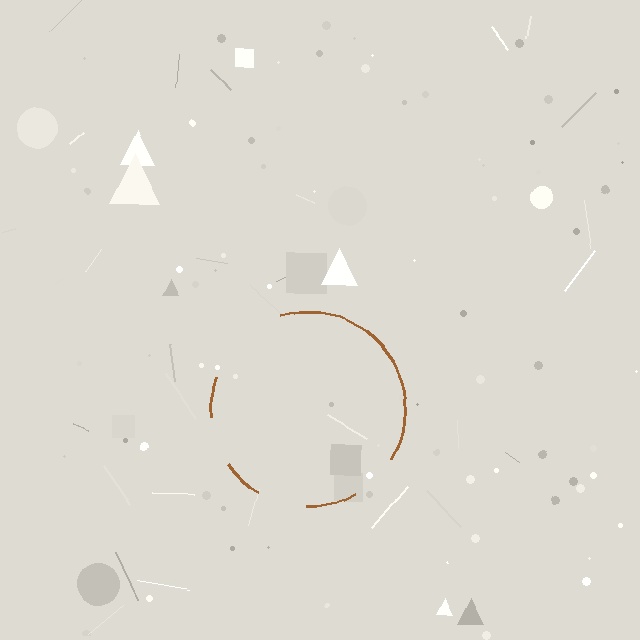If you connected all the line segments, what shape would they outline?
They would outline a circle.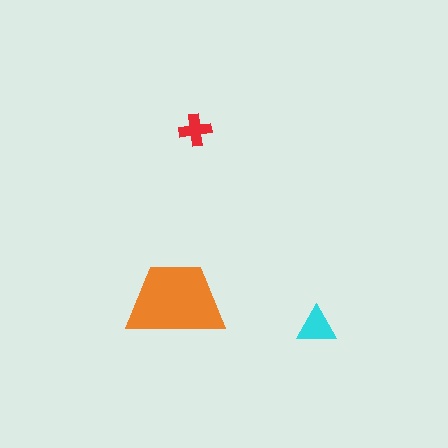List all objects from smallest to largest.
The red cross, the cyan triangle, the orange trapezoid.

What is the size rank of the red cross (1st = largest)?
3rd.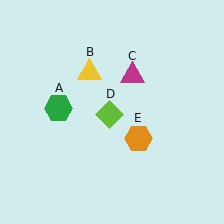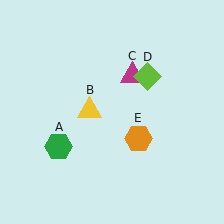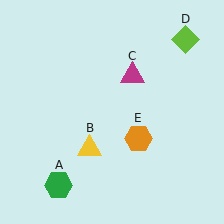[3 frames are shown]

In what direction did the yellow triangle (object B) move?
The yellow triangle (object B) moved down.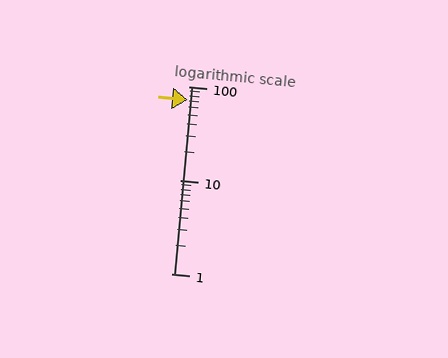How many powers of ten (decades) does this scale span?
The scale spans 2 decades, from 1 to 100.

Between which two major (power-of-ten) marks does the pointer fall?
The pointer is between 10 and 100.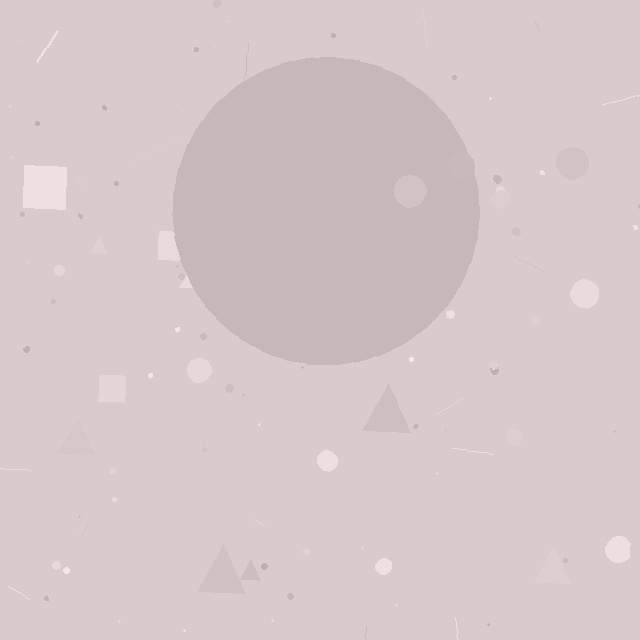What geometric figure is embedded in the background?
A circle is embedded in the background.